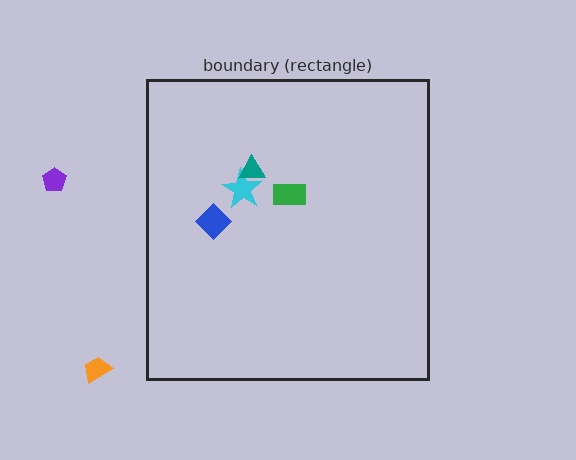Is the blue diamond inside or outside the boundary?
Inside.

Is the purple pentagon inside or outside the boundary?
Outside.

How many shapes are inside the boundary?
4 inside, 2 outside.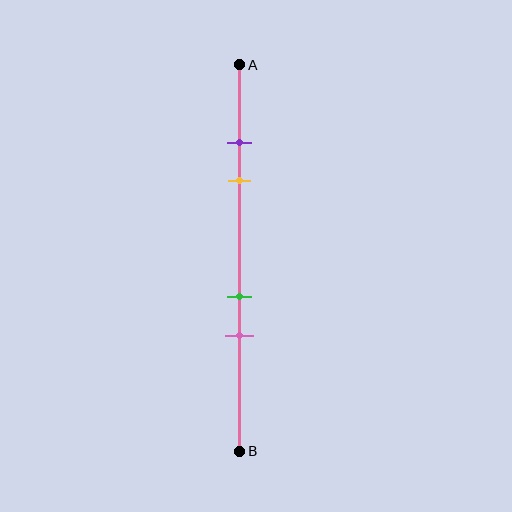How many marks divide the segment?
There are 4 marks dividing the segment.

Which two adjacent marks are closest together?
The purple and yellow marks are the closest adjacent pair.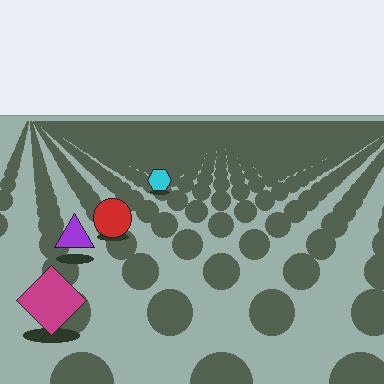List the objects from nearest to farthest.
From nearest to farthest: the magenta diamond, the purple triangle, the red circle, the cyan hexagon.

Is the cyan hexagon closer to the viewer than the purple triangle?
No. The purple triangle is closer — you can tell from the texture gradient: the ground texture is coarser near it.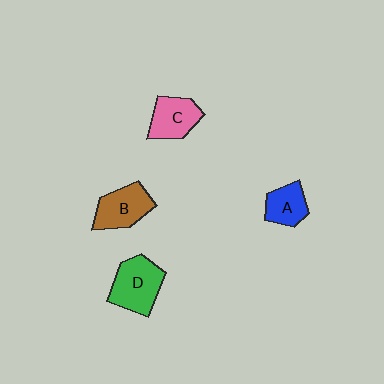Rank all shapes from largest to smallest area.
From largest to smallest: D (green), B (brown), C (pink), A (blue).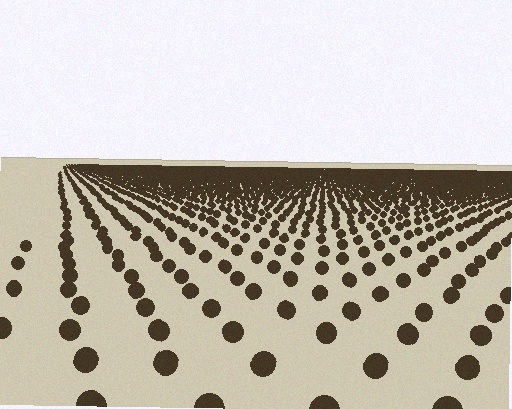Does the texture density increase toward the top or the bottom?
Density increases toward the top.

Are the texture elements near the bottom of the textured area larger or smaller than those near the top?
Larger. Near the bottom, elements are closer to the viewer and appear at a bigger on-screen size.